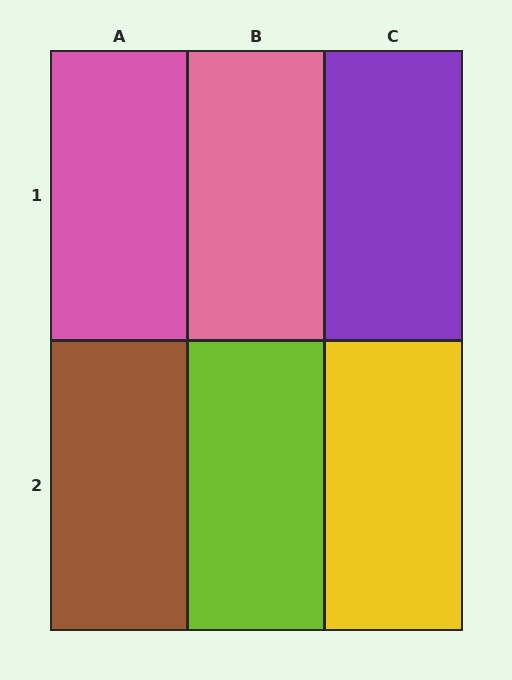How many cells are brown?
1 cell is brown.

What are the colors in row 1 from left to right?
Pink, pink, purple.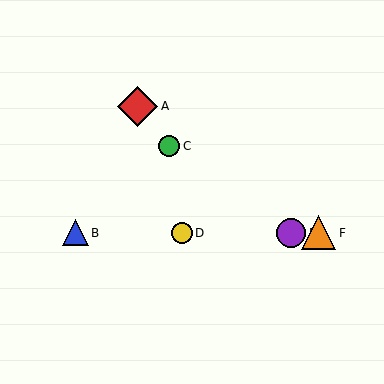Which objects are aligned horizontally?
Objects B, D, E, F are aligned horizontally.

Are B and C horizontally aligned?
No, B is at y≈233 and C is at y≈146.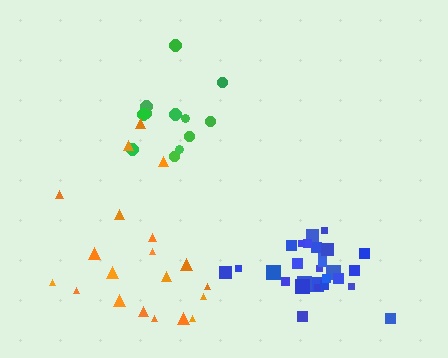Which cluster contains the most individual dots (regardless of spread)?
Blue (29).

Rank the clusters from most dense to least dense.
blue, green, orange.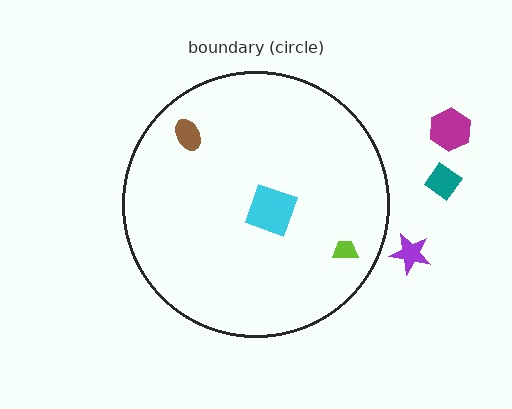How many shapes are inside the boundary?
3 inside, 3 outside.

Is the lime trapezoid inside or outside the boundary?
Inside.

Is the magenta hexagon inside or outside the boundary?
Outside.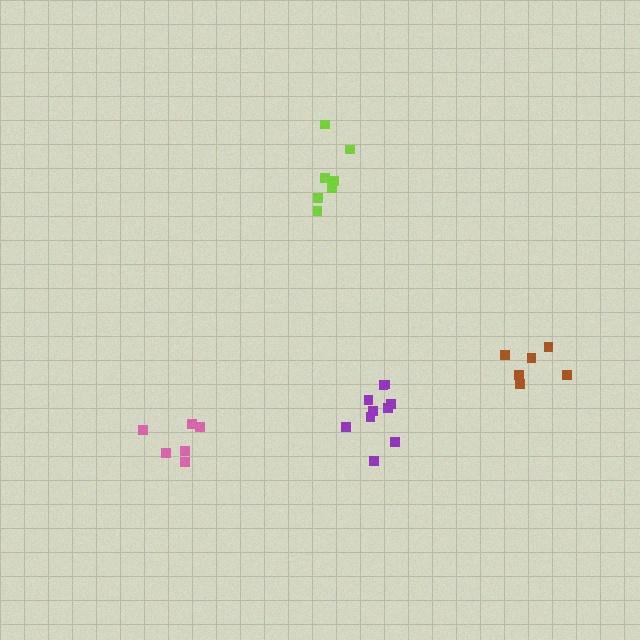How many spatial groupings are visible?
There are 4 spatial groupings.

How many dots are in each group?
Group 1: 7 dots, Group 2: 6 dots, Group 3: 6 dots, Group 4: 10 dots (29 total).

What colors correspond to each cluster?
The clusters are colored: lime, brown, pink, purple.